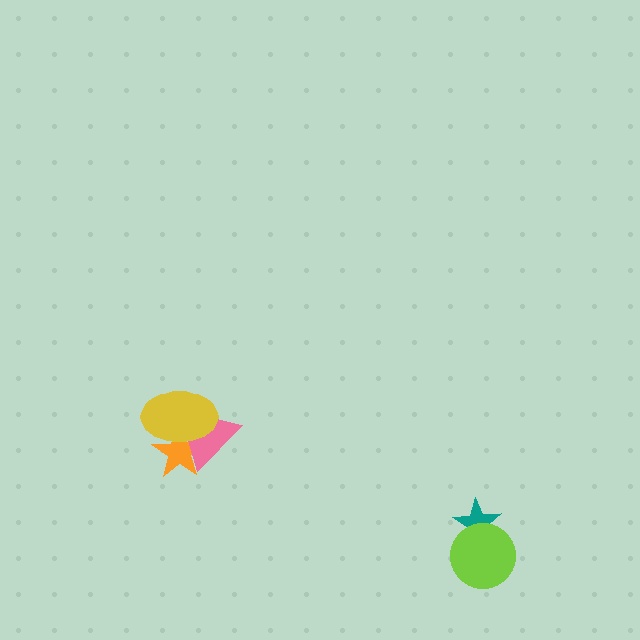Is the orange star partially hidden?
Yes, it is partially covered by another shape.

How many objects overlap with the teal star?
1 object overlaps with the teal star.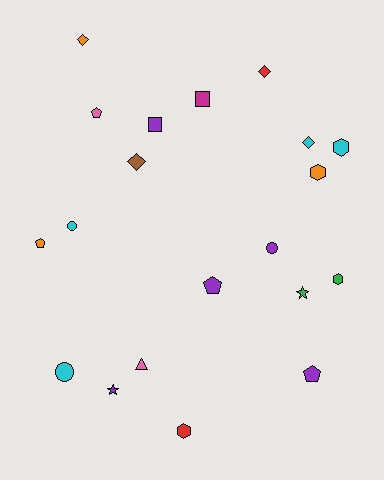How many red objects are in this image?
There are 2 red objects.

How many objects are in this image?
There are 20 objects.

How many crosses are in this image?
There are no crosses.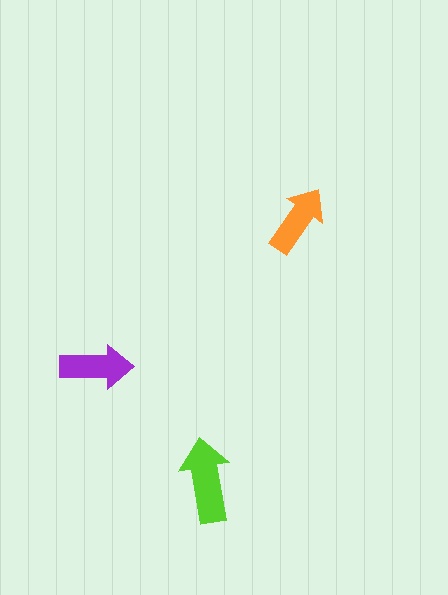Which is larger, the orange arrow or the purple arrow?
The purple one.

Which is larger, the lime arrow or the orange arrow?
The lime one.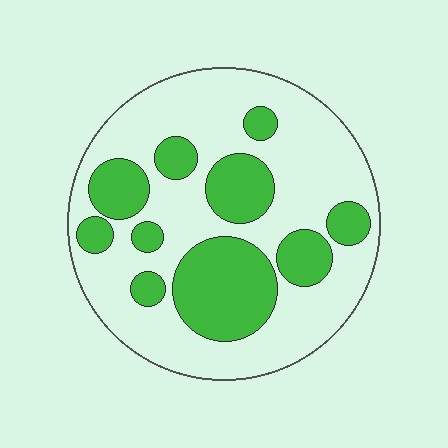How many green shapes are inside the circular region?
10.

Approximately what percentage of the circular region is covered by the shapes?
Approximately 35%.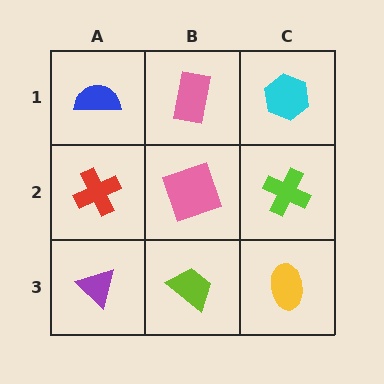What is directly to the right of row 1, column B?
A cyan hexagon.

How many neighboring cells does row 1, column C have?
2.